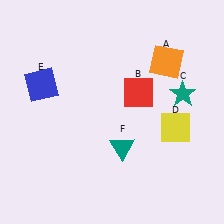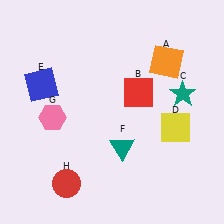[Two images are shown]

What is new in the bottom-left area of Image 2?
A red circle (H) was added in the bottom-left area of Image 2.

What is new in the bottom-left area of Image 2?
A pink hexagon (G) was added in the bottom-left area of Image 2.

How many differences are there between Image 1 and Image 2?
There are 2 differences between the two images.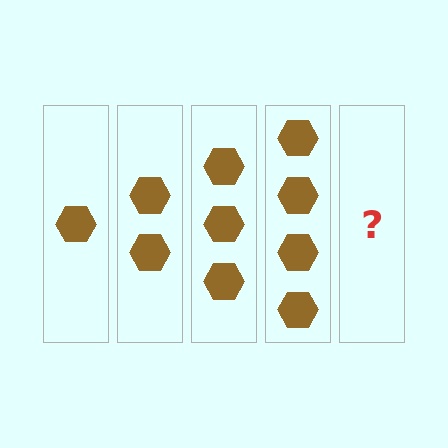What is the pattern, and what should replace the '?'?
The pattern is that each step adds one more hexagon. The '?' should be 5 hexagons.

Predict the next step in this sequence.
The next step is 5 hexagons.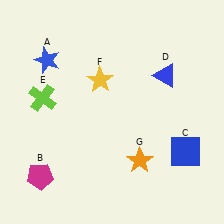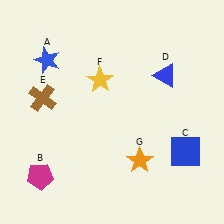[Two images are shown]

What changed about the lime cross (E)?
In Image 1, E is lime. In Image 2, it changed to brown.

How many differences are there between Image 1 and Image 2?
There is 1 difference between the two images.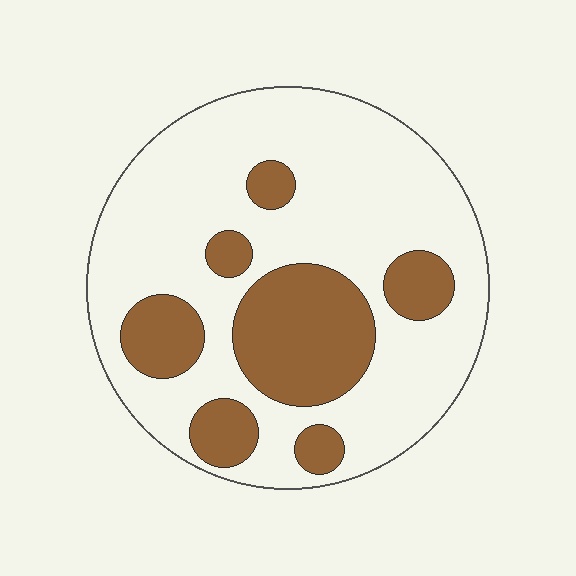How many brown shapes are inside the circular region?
7.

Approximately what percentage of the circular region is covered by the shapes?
Approximately 30%.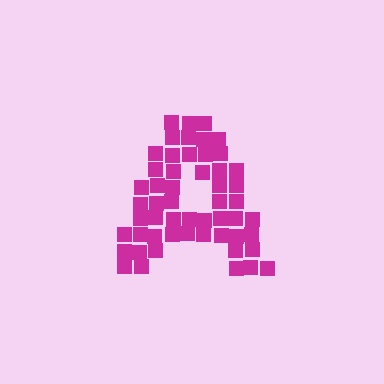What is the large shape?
The large shape is the letter A.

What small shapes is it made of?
It is made of small squares.